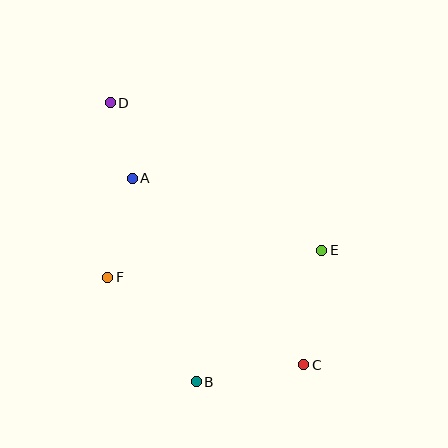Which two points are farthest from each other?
Points C and D are farthest from each other.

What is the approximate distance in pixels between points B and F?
The distance between B and F is approximately 137 pixels.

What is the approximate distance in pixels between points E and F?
The distance between E and F is approximately 216 pixels.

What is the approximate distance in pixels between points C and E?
The distance between C and E is approximately 116 pixels.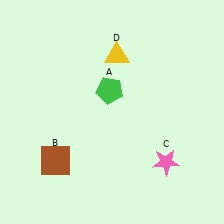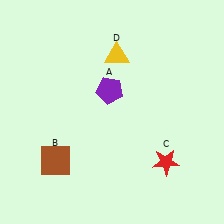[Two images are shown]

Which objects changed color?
A changed from green to purple. C changed from pink to red.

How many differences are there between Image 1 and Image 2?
There are 2 differences between the two images.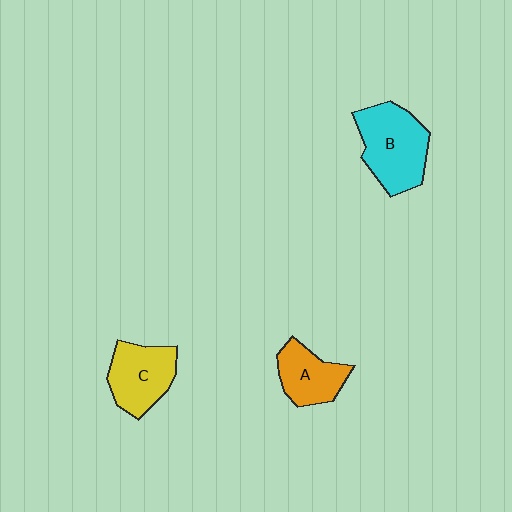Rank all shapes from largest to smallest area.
From largest to smallest: B (cyan), C (yellow), A (orange).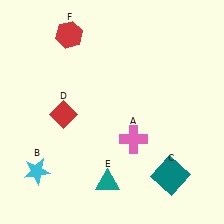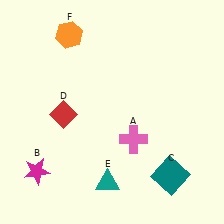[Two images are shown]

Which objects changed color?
B changed from cyan to magenta. F changed from red to orange.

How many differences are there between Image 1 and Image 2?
There are 2 differences between the two images.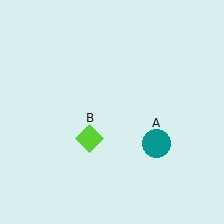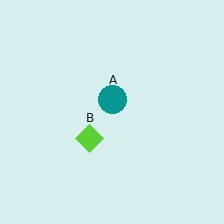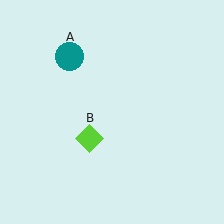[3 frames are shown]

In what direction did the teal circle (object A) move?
The teal circle (object A) moved up and to the left.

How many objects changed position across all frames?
1 object changed position: teal circle (object A).